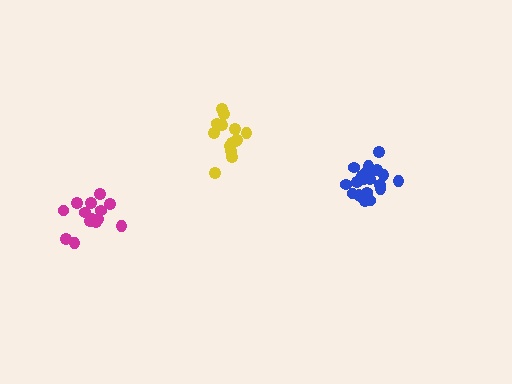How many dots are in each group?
Group 1: 14 dots, Group 2: 20 dots, Group 3: 15 dots (49 total).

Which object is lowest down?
The magenta cluster is bottommost.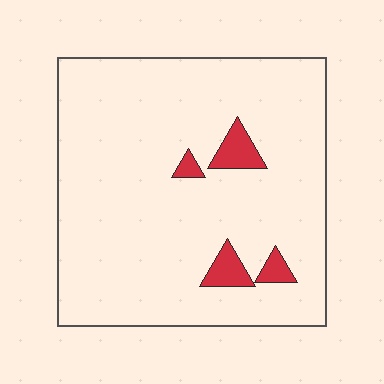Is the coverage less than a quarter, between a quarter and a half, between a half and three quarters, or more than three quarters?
Less than a quarter.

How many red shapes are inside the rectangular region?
4.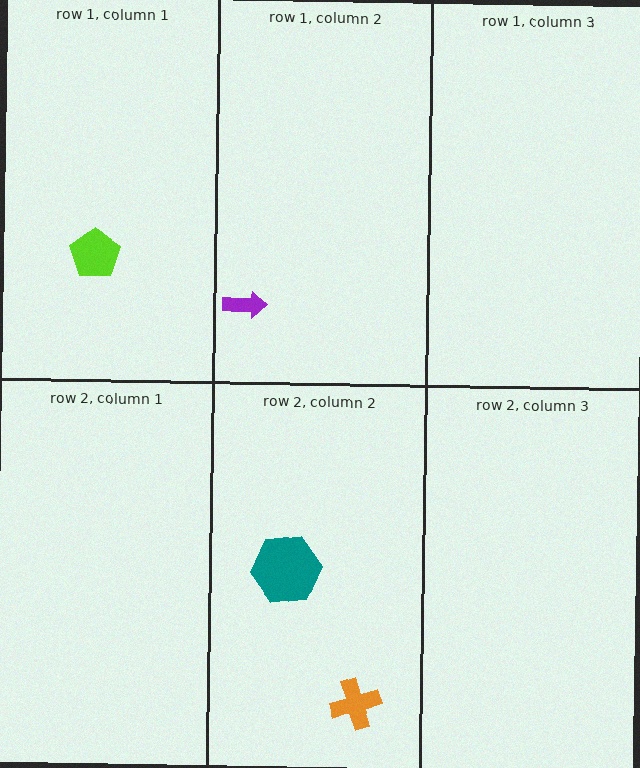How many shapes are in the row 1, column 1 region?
1.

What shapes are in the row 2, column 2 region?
The teal hexagon, the orange cross.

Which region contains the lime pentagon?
The row 1, column 1 region.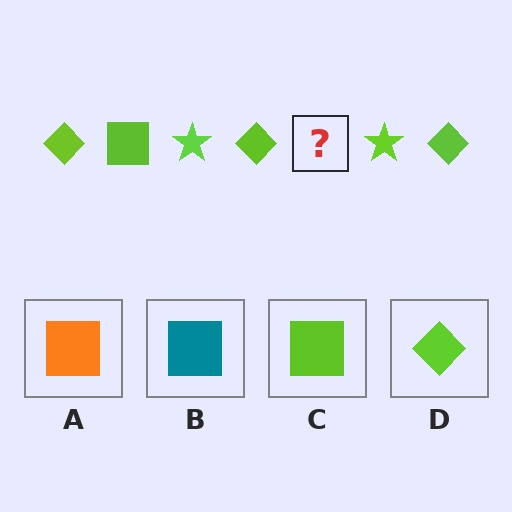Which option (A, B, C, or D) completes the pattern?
C.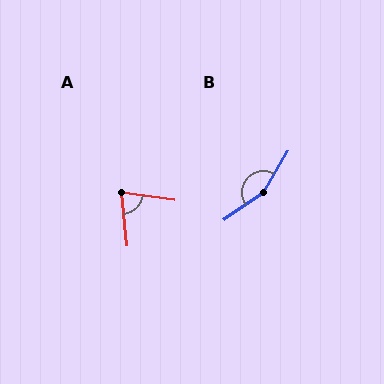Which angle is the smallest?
A, at approximately 77 degrees.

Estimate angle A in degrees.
Approximately 77 degrees.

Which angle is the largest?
B, at approximately 155 degrees.